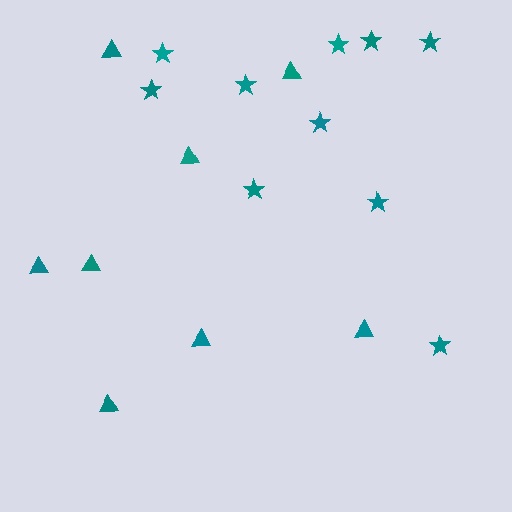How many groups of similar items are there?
There are 2 groups: one group of stars (10) and one group of triangles (8).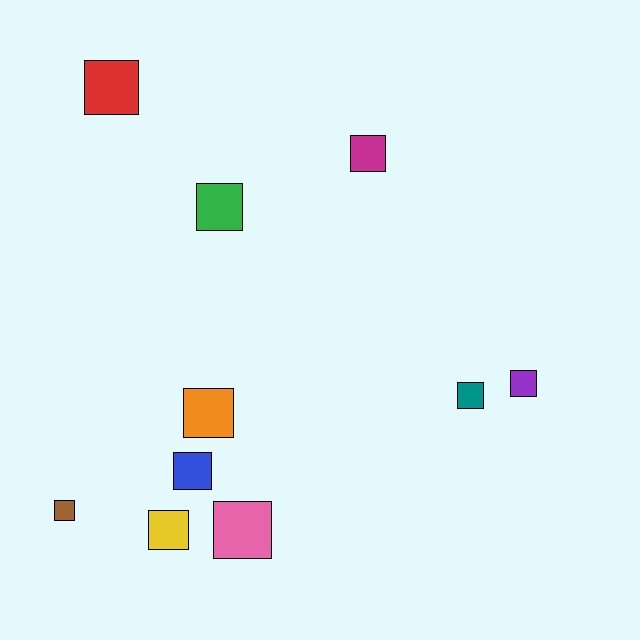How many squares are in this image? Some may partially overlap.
There are 10 squares.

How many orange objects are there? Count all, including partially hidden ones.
There is 1 orange object.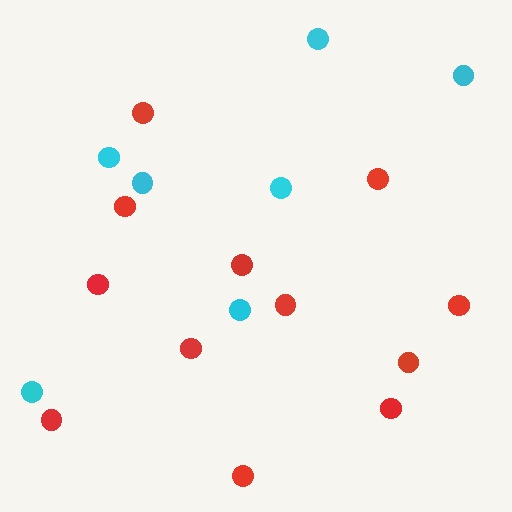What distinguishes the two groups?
There are 2 groups: one group of cyan circles (7) and one group of red circles (12).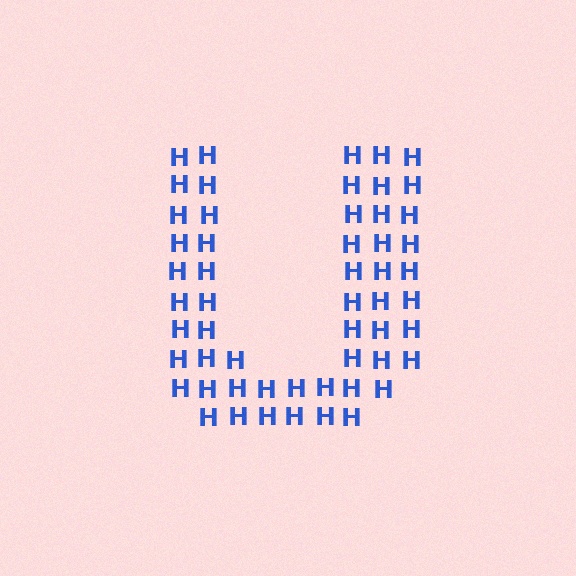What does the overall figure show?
The overall figure shows the letter U.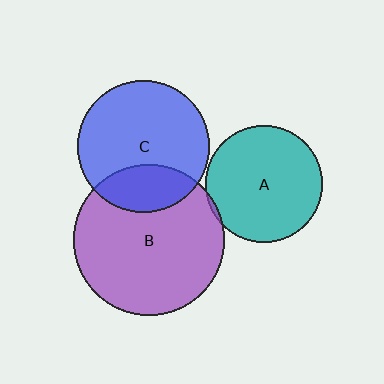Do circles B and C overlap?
Yes.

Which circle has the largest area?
Circle B (purple).